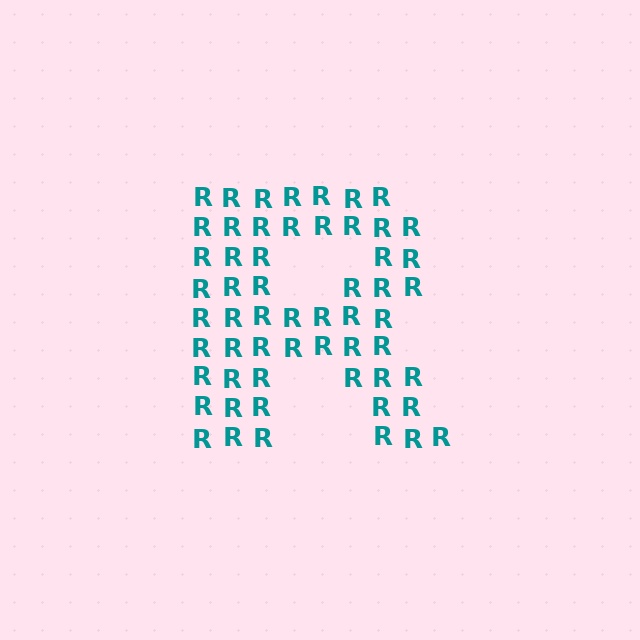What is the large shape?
The large shape is the letter R.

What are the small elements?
The small elements are letter R's.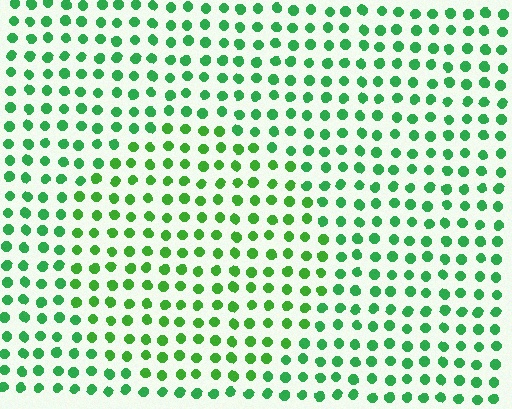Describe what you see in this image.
The image is filled with small green elements in a uniform arrangement. A circle-shaped region is visible where the elements are tinted to a slightly different hue, forming a subtle color boundary.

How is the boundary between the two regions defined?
The boundary is defined purely by a slight shift in hue (about 21 degrees). Spacing, size, and orientation are identical on both sides.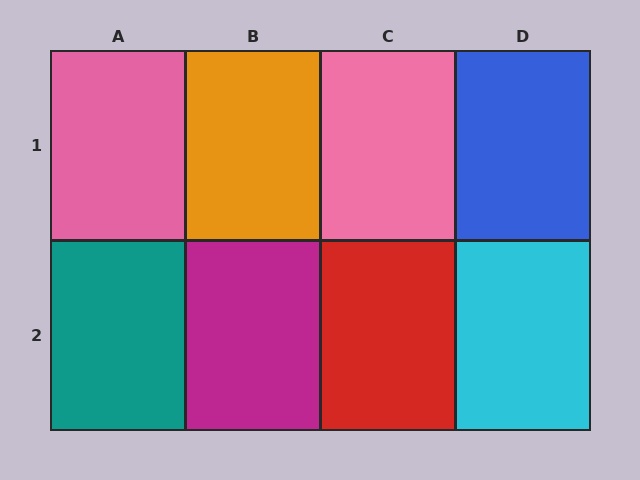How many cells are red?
1 cell is red.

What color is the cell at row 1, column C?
Pink.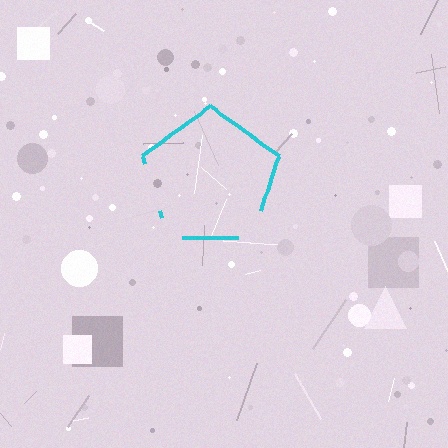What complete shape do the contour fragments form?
The contour fragments form a pentagon.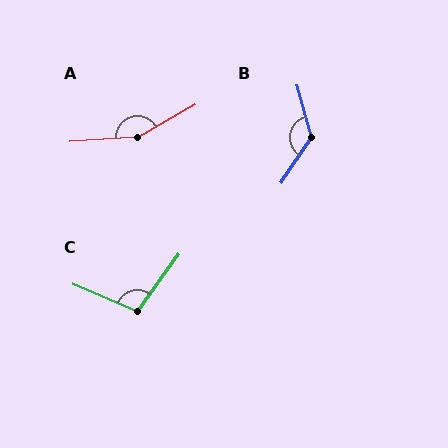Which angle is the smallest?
C, at approximately 103 degrees.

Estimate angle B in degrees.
Approximately 132 degrees.